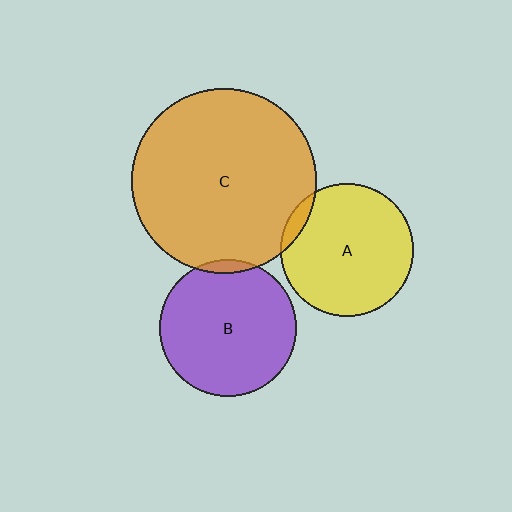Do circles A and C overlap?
Yes.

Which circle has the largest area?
Circle C (orange).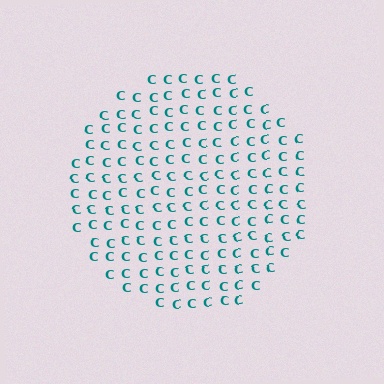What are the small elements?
The small elements are letter C's.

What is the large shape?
The large shape is a circle.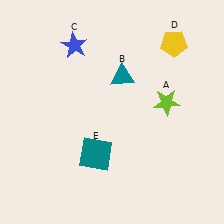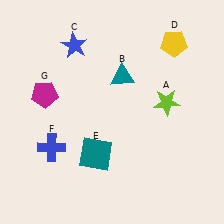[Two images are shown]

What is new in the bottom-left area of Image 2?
A blue cross (F) was added in the bottom-left area of Image 2.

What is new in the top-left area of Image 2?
A magenta pentagon (G) was added in the top-left area of Image 2.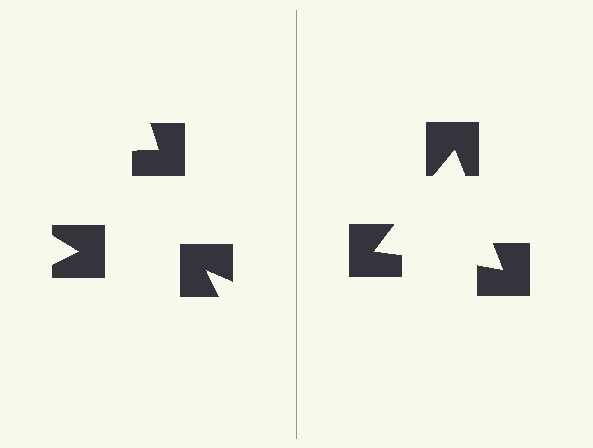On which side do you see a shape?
An illusory triangle appears on the right side. On the left side the wedge cuts are rotated, so no coherent shape forms.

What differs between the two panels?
The notched squares are positioned identically on both sides; only the wedge orientations differ. On the right they align to a triangle; on the left they are misaligned.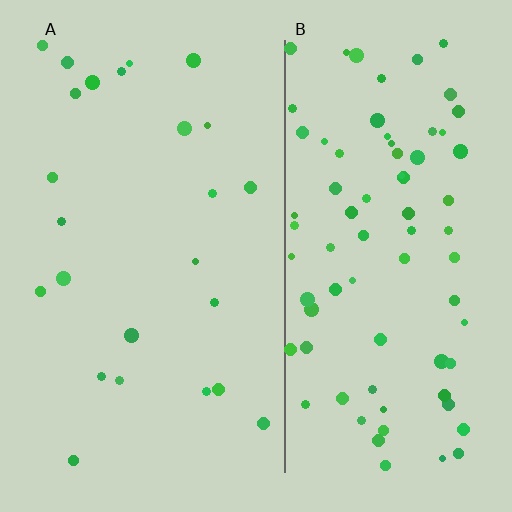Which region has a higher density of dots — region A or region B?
B (the right).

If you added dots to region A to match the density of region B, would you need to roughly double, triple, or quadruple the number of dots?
Approximately triple.